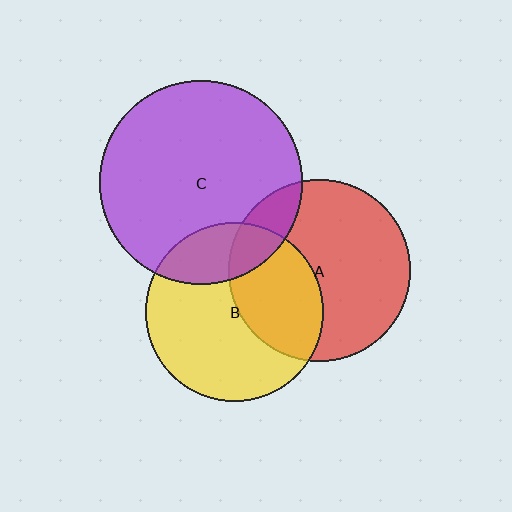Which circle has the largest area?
Circle C (purple).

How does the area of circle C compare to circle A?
Approximately 1.3 times.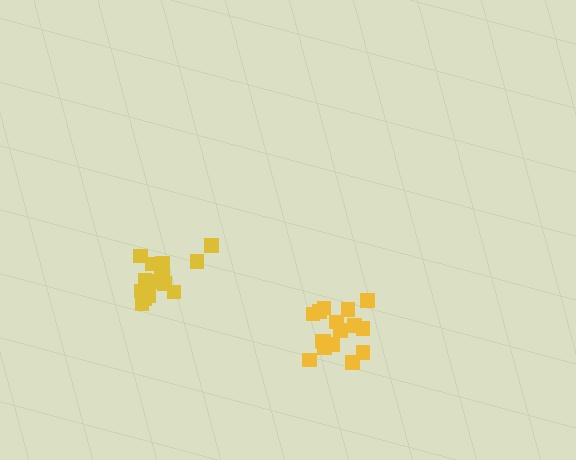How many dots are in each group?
Group 1: 17 dots, Group 2: 16 dots (33 total).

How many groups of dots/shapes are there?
There are 2 groups.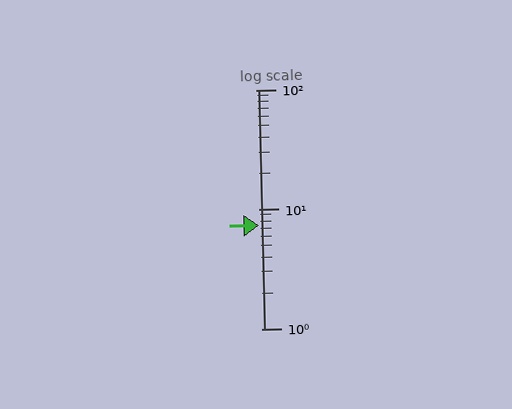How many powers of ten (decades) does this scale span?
The scale spans 2 decades, from 1 to 100.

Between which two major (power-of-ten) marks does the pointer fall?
The pointer is between 1 and 10.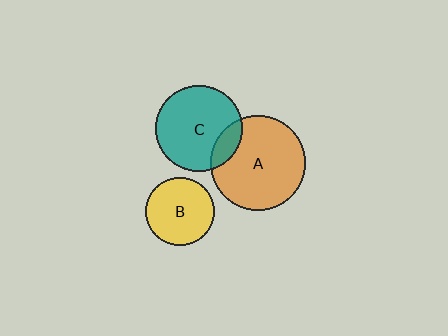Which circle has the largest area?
Circle A (orange).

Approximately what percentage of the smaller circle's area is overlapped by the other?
Approximately 15%.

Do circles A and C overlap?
Yes.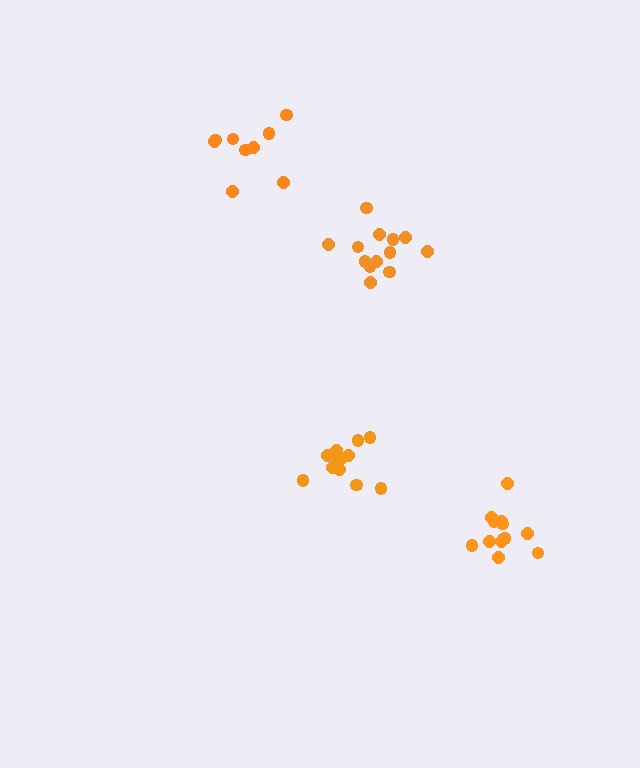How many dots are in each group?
Group 1: 13 dots, Group 2: 13 dots, Group 3: 12 dots, Group 4: 9 dots (47 total).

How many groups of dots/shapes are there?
There are 4 groups.